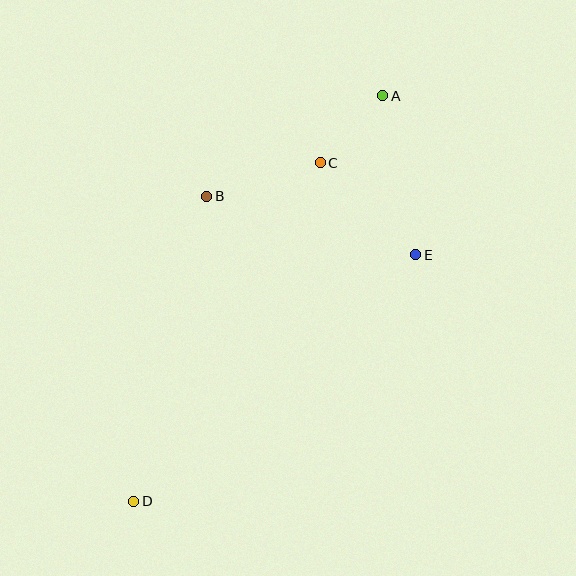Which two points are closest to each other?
Points A and C are closest to each other.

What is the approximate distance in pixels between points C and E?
The distance between C and E is approximately 132 pixels.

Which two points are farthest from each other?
Points A and D are farthest from each other.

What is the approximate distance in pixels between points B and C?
The distance between B and C is approximately 118 pixels.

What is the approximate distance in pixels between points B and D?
The distance between B and D is approximately 314 pixels.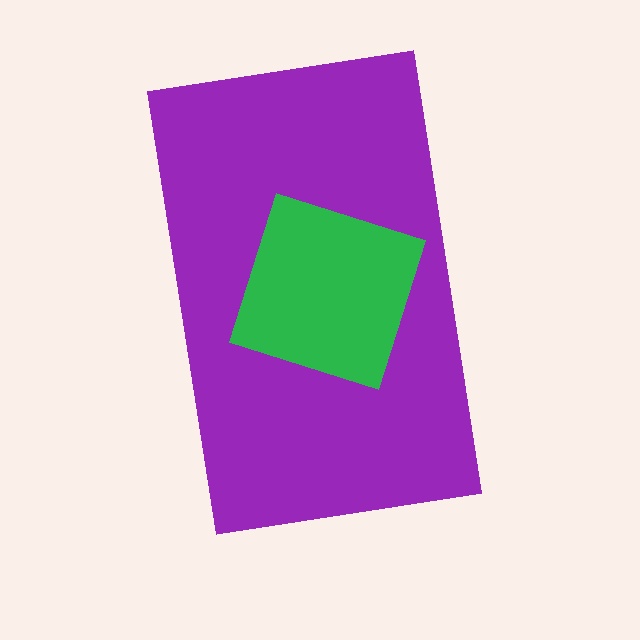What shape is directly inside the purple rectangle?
The green square.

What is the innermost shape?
The green square.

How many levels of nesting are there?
2.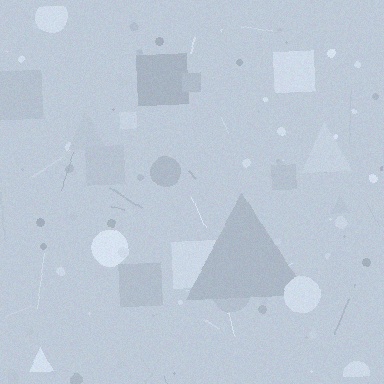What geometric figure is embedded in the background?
A triangle is embedded in the background.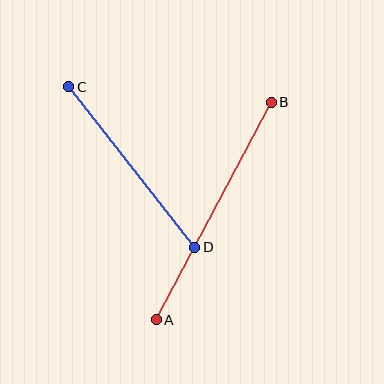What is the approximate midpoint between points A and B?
The midpoint is at approximately (214, 211) pixels.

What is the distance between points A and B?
The distance is approximately 246 pixels.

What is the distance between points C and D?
The distance is approximately 204 pixels.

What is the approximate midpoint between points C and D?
The midpoint is at approximately (132, 167) pixels.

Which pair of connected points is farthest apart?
Points A and B are farthest apart.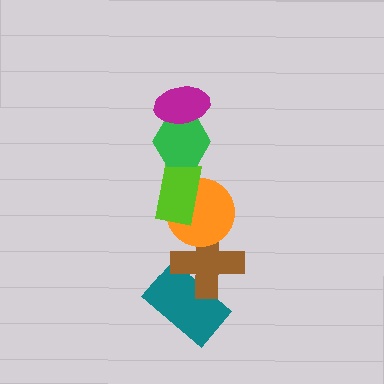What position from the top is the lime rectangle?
The lime rectangle is 3rd from the top.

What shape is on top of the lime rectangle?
The green hexagon is on top of the lime rectangle.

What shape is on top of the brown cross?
The orange circle is on top of the brown cross.